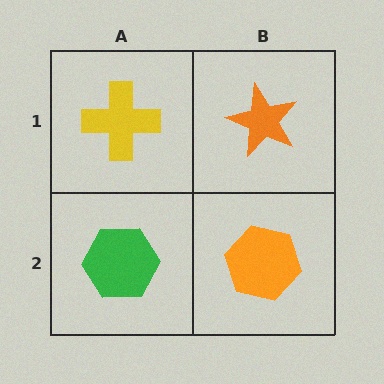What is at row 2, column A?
A green hexagon.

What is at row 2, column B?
An orange hexagon.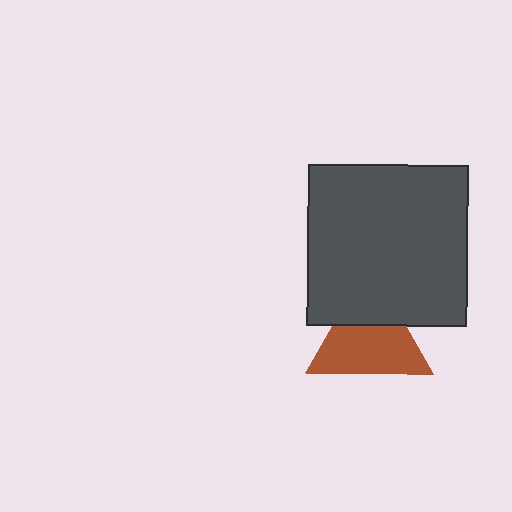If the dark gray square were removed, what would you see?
You would see the complete brown triangle.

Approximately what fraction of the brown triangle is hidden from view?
Roughly 33% of the brown triangle is hidden behind the dark gray square.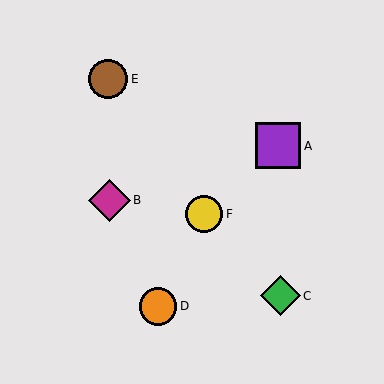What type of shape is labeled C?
Shape C is a green diamond.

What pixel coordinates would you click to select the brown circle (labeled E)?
Click at (108, 79) to select the brown circle E.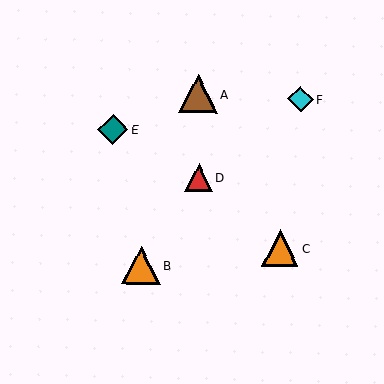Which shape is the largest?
The orange triangle (labeled B) is the largest.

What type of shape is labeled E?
Shape E is a teal diamond.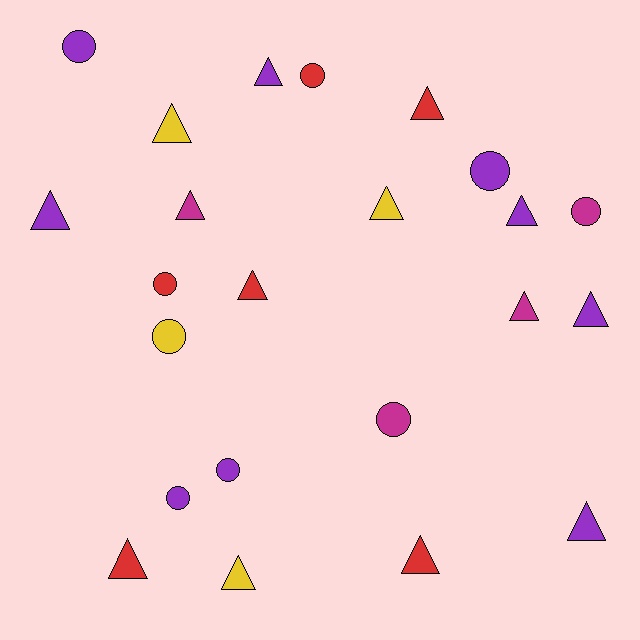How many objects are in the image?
There are 23 objects.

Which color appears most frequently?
Purple, with 9 objects.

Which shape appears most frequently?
Triangle, with 14 objects.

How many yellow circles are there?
There is 1 yellow circle.